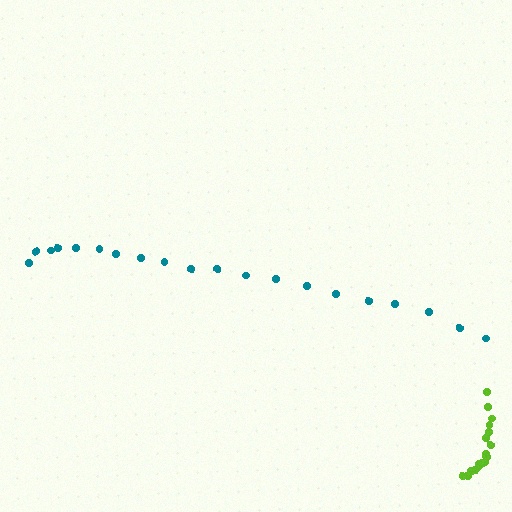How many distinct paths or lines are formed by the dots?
There are 2 distinct paths.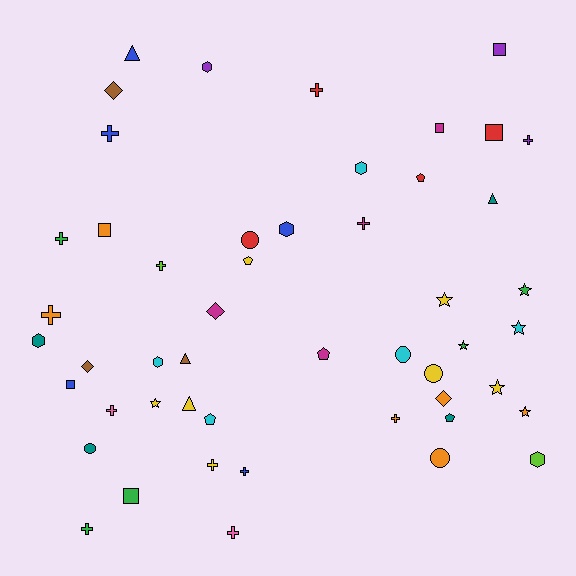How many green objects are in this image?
There are 5 green objects.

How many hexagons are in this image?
There are 6 hexagons.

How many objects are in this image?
There are 50 objects.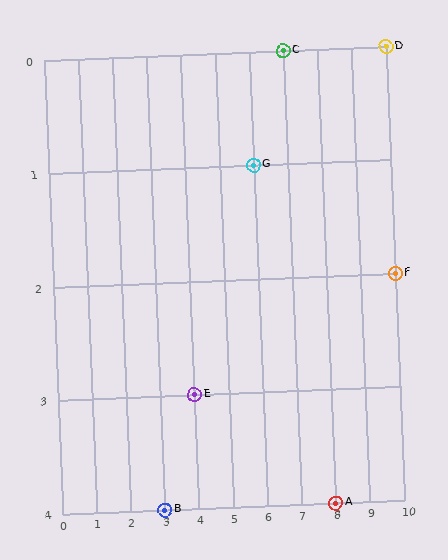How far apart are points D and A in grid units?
Points D and A are 2 columns and 4 rows apart (about 4.5 grid units diagonally).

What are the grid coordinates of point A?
Point A is at grid coordinates (8, 4).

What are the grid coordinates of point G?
Point G is at grid coordinates (6, 1).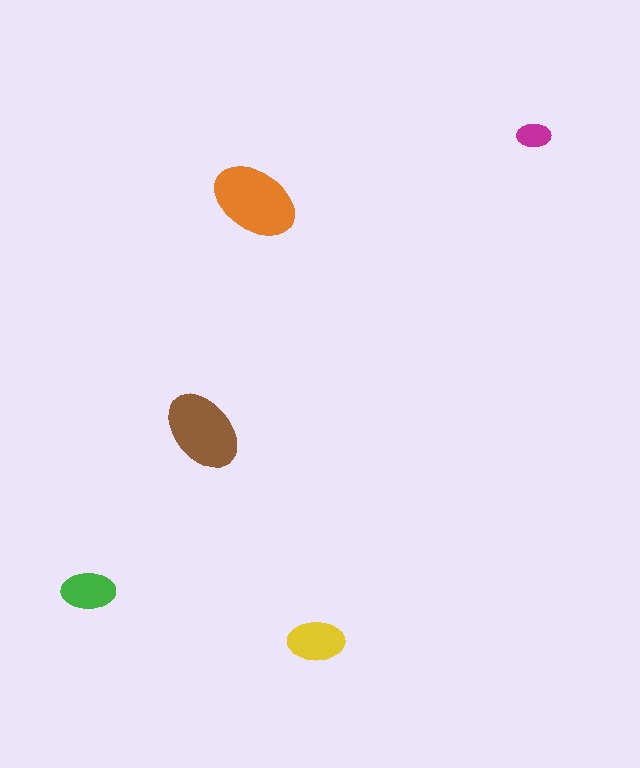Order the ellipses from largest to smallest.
the orange one, the brown one, the yellow one, the green one, the magenta one.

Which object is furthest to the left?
The green ellipse is leftmost.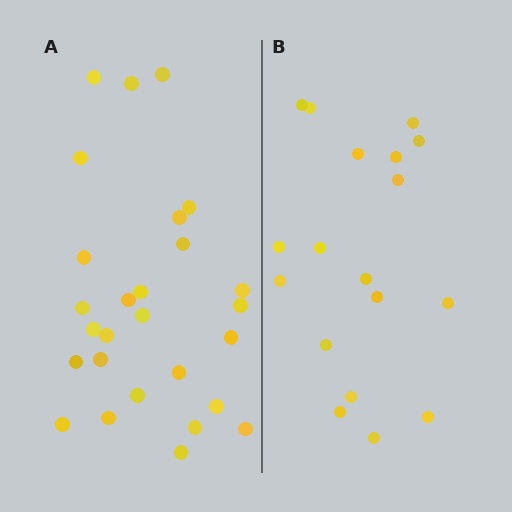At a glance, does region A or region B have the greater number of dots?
Region A (the left region) has more dots.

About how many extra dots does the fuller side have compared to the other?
Region A has roughly 8 or so more dots than region B.